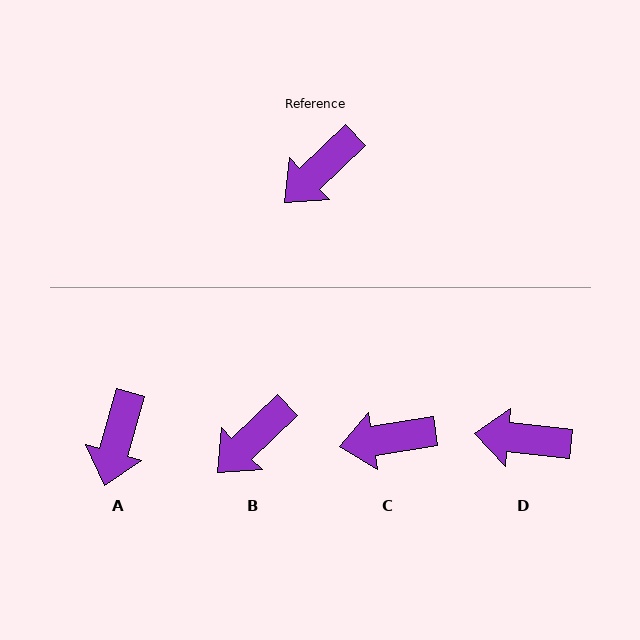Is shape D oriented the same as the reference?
No, it is off by about 49 degrees.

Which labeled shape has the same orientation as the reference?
B.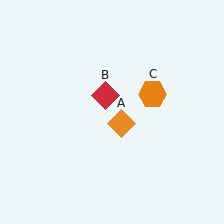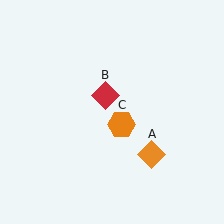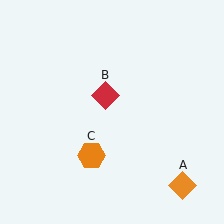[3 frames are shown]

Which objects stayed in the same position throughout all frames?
Red diamond (object B) remained stationary.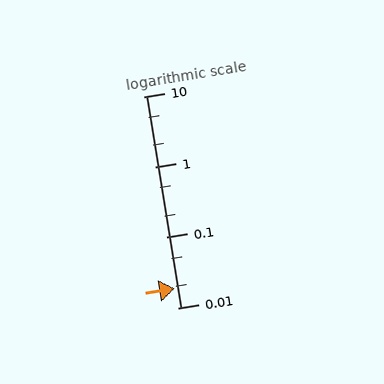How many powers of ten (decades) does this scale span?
The scale spans 3 decades, from 0.01 to 10.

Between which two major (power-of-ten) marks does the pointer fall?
The pointer is between 0.01 and 0.1.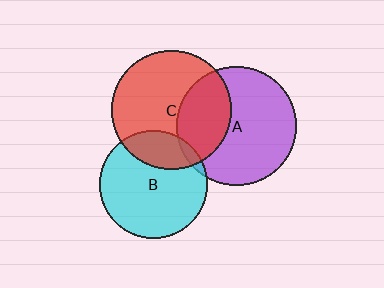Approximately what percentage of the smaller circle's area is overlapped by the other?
Approximately 30%.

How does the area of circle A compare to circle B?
Approximately 1.2 times.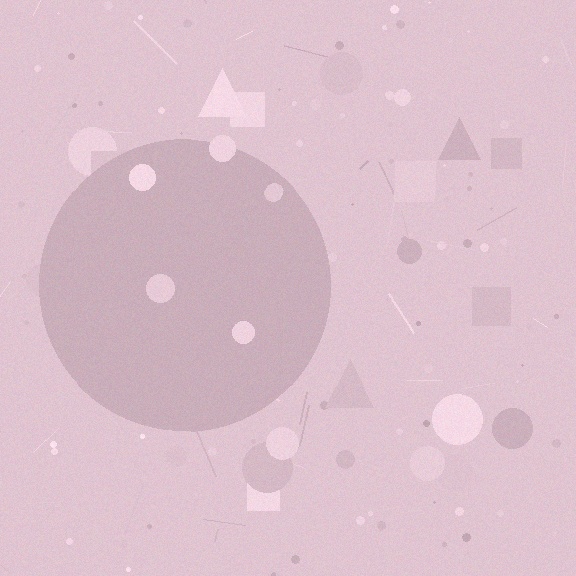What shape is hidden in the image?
A circle is hidden in the image.